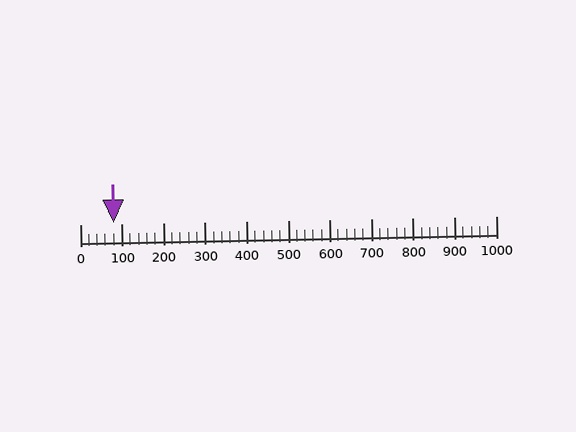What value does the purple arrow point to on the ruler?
The purple arrow points to approximately 80.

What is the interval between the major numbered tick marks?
The major tick marks are spaced 100 units apart.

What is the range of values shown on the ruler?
The ruler shows values from 0 to 1000.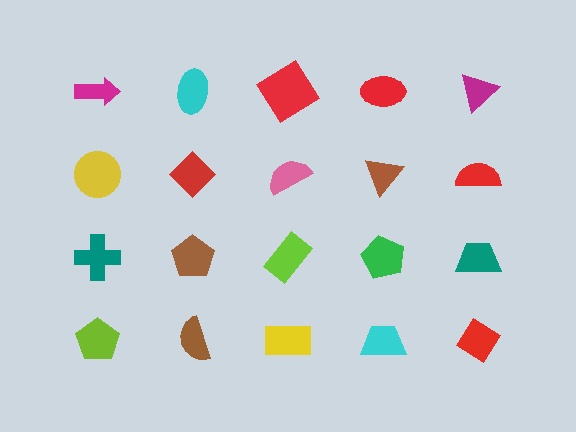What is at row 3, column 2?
A brown pentagon.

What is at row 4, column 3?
A yellow rectangle.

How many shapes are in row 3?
5 shapes.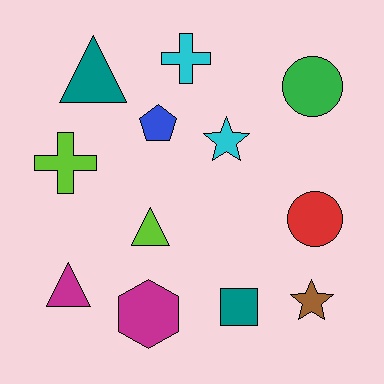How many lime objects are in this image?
There are 2 lime objects.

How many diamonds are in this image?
There are no diamonds.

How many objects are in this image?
There are 12 objects.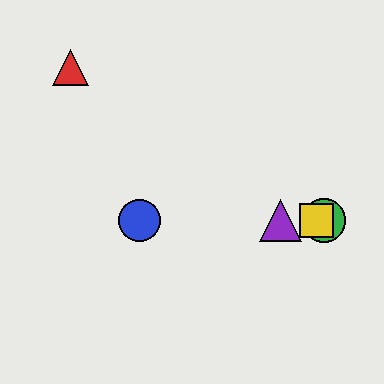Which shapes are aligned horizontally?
The blue circle, the green circle, the yellow square, the purple triangle are aligned horizontally.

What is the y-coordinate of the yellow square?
The yellow square is at y≈221.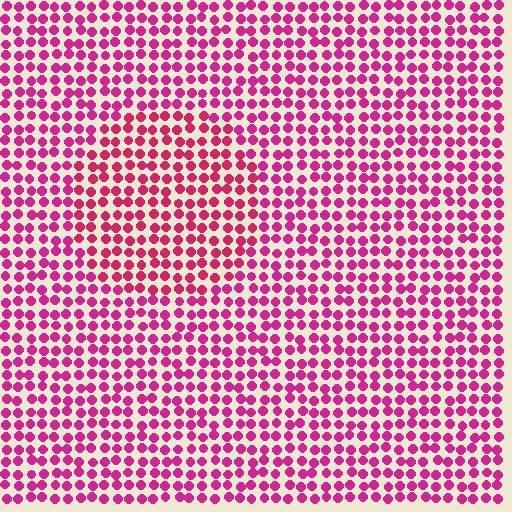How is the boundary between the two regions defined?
The boundary is defined purely by a slight shift in hue (about 15 degrees). Spacing, size, and orientation are identical on both sides.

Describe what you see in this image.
The image is filled with small magenta elements in a uniform arrangement. A circle-shaped region is visible where the elements are tinted to a slightly different hue, forming a subtle color boundary.